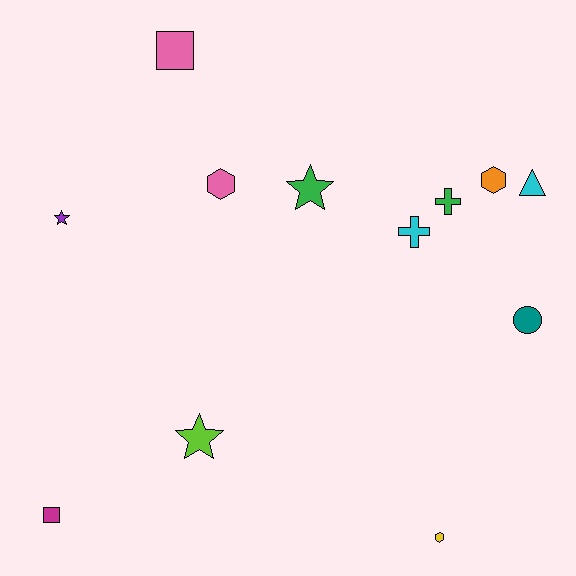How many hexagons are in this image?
There are 3 hexagons.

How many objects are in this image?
There are 12 objects.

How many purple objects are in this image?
There is 1 purple object.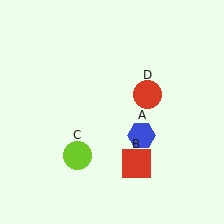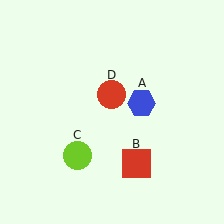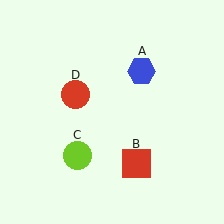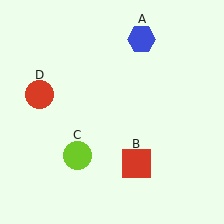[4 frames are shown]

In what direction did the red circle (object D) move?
The red circle (object D) moved left.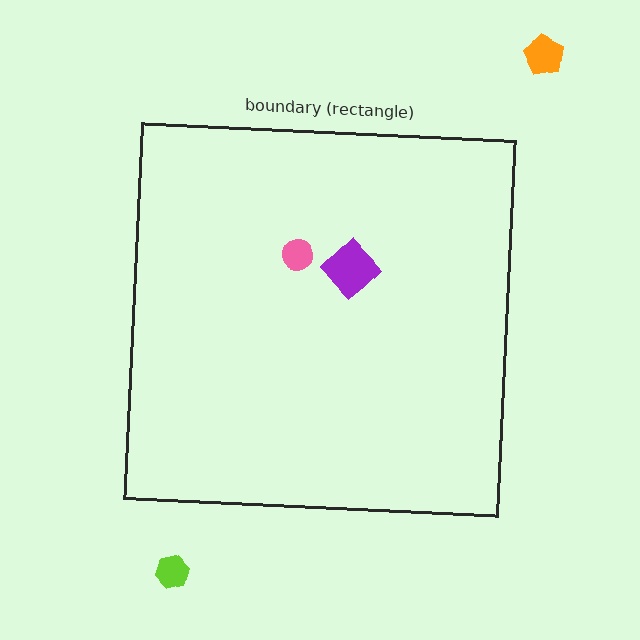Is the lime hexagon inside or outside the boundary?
Outside.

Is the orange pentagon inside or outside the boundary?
Outside.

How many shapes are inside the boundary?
2 inside, 2 outside.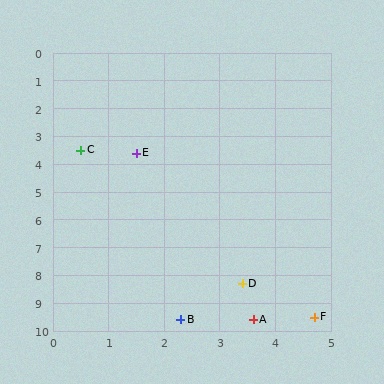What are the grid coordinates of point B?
Point B is at approximately (2.3, 9.6).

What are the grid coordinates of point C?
Point C is at approximately (0.5, 3.5).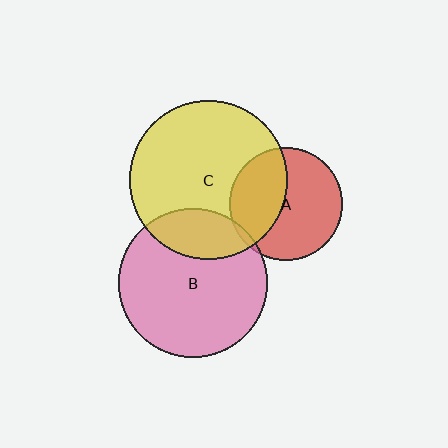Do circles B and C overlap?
Yes.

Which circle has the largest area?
Circle C (yellow).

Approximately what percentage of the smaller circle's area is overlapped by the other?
Approximately 20%.